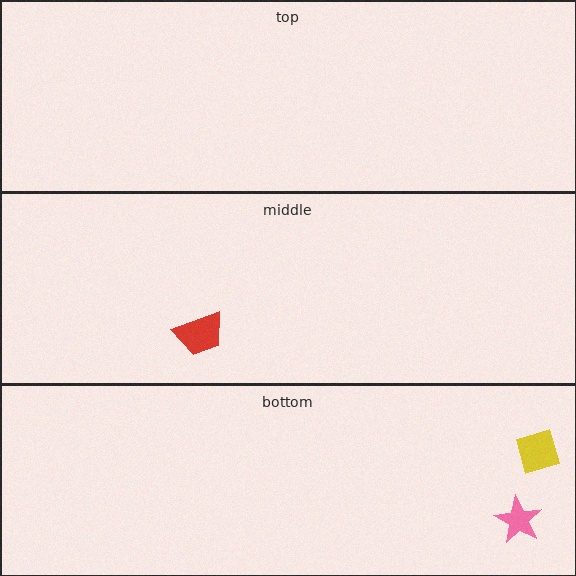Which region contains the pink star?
The bottom region.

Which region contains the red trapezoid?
The middle region.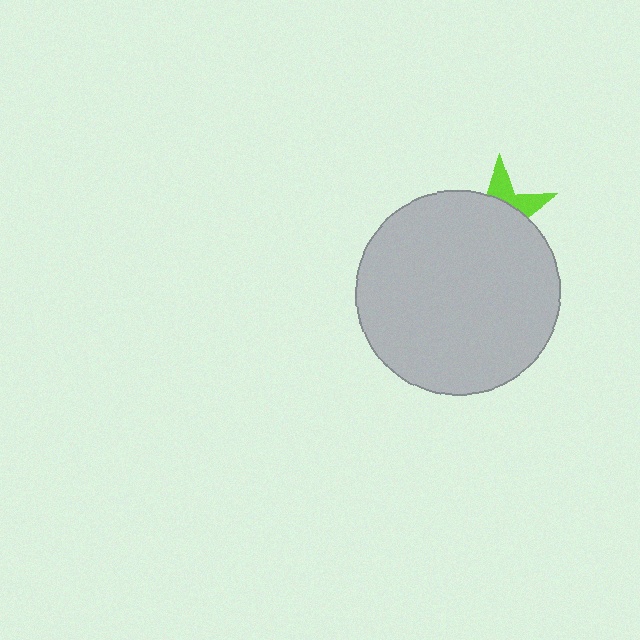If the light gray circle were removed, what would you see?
You would see the complete lime star.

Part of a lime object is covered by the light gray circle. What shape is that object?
It is a star.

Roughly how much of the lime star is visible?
A small part of it is visible (roughly 32%).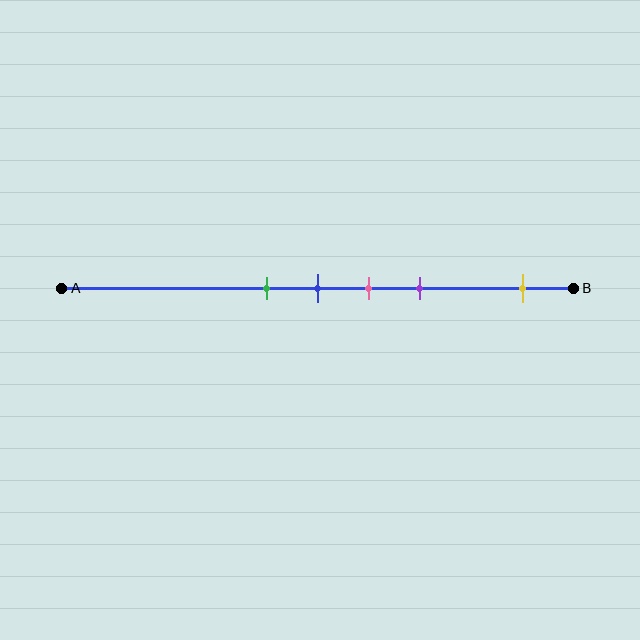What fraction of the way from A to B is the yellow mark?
The yellow mark is approximately 90% (0.9) of the way from A to B.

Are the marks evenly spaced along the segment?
No, the marks are not evenly spaced.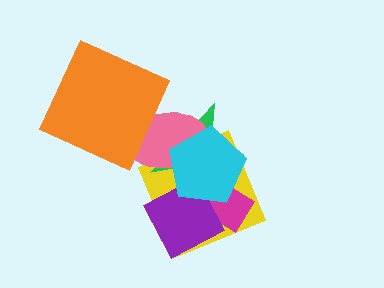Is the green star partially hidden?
Yes, it is partially covered by another shape.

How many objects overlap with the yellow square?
5 objects overlap with the yellow square.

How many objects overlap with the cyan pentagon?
5 objects overlap with the cyan pentagon.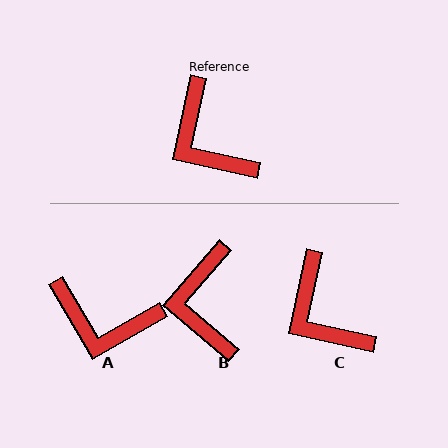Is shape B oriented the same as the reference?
No, it is off by about 29 degrees.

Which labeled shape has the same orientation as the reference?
C.